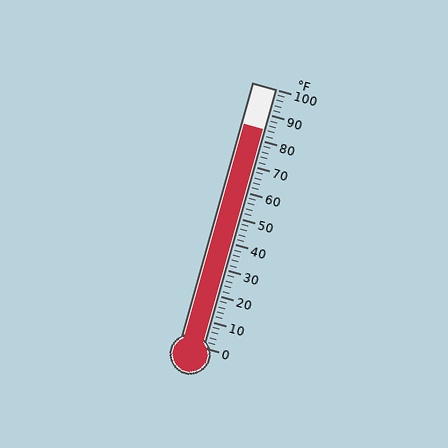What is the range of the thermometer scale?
The thermometer scale ranges from 0°F to 100°F.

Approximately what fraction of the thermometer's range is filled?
The thermometer is filled to approximately 85% of its range.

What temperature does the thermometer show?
The thermometer shows approximately 84°F.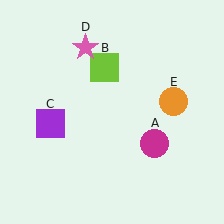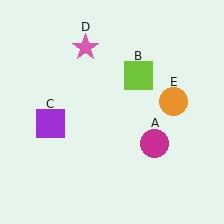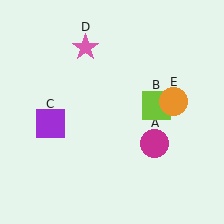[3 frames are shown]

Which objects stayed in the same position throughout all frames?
Magenta circle (object A) and purple square (object C) and pink star (object D) and orange circle (object E) remained stationary.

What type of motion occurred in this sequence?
The lime square (object B) rotated clockwise around the center of the scene.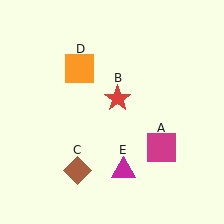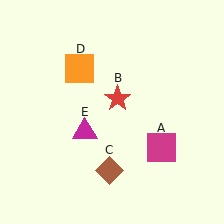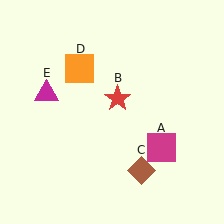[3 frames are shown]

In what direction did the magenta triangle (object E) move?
The magenta triangle (object E) moved up and to the left.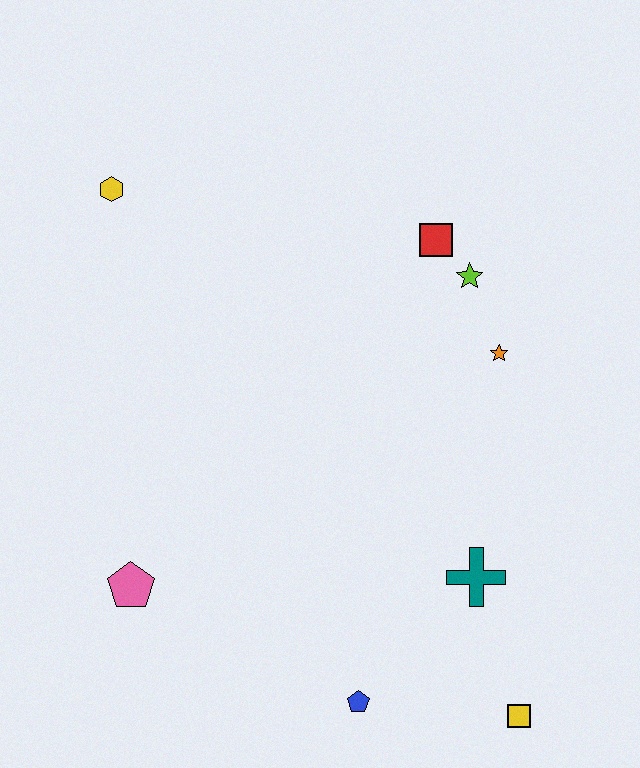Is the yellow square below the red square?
Yes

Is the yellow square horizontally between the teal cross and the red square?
No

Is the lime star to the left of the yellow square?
Yes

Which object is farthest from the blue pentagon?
The yellow hexagon is farthest from the blue pentagon.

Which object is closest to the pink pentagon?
The blue pentagon is closest to the pink pentagon.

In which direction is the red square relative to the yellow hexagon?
The red square is to the right of the yellow hexagon.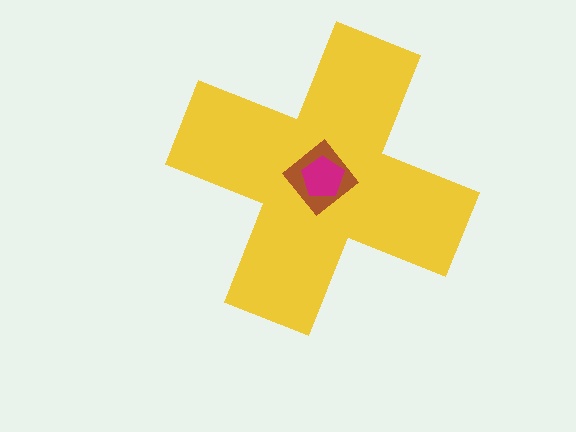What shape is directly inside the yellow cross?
The brown diamond.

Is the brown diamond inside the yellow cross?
Yes.